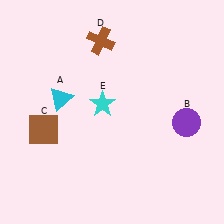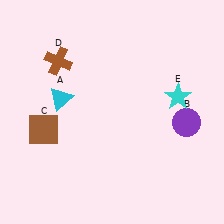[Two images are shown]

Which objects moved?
The objects that moved are: the brown cross (D), the cyan star (E).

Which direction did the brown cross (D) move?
The brown cross (D) moved left.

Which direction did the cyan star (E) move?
The cyan star (E) moved right.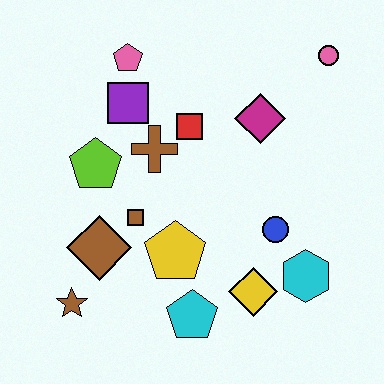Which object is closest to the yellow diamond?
The cyan hexagon is closest to the yellow diamond.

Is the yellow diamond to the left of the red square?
No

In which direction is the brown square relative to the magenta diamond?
The brown square is to the left of the magenta diamond.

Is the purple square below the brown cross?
No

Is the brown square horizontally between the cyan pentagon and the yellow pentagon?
No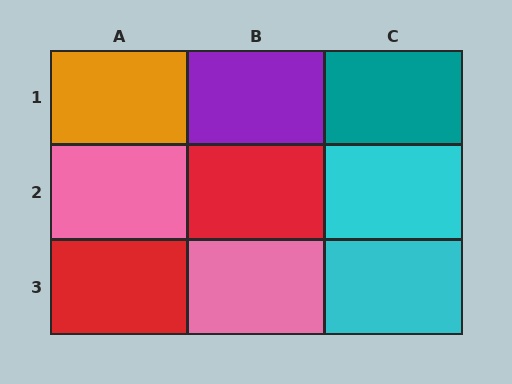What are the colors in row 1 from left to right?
Orange, purple, teal.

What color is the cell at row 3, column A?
Red.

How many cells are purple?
1 cell is purple.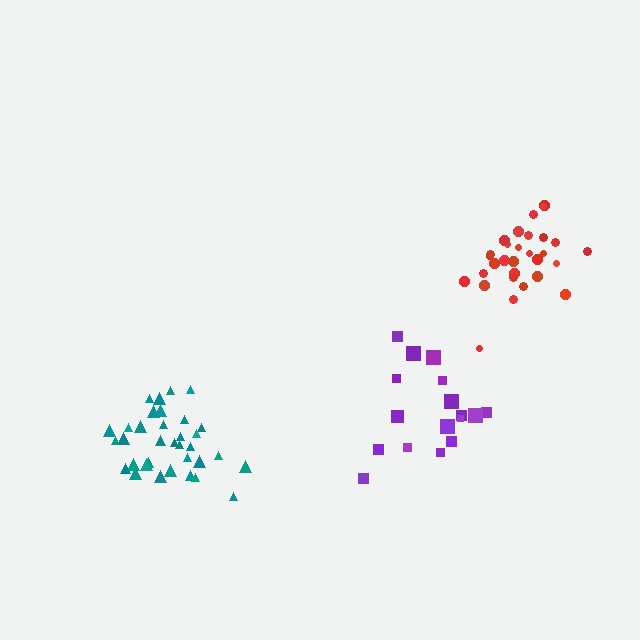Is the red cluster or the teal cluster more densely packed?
Teal.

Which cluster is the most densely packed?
Teal.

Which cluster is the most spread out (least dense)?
Purple.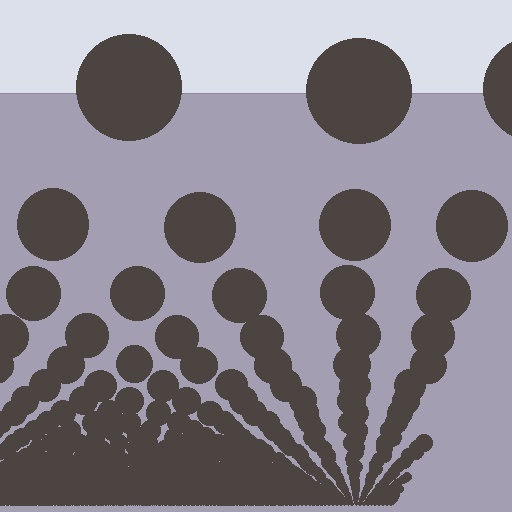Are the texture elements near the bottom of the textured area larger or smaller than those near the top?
Smaller. The gradient is inverted — elements near the bottom are smaller and denser.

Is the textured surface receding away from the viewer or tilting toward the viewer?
The surface appears to tilt toward the viewer. Texture elements get larger and sparser toward the top.